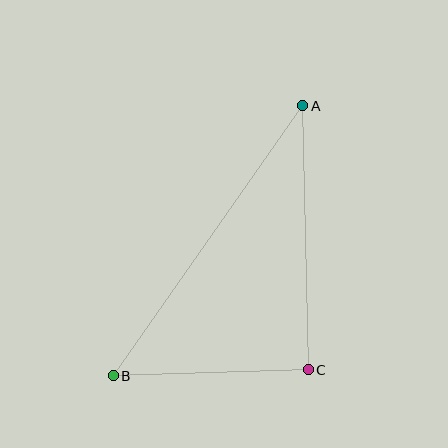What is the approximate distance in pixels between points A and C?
The distance between A and C is approximately 265 pixels.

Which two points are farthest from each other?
Points A and B are farthest from each other.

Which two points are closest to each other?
Points B and C are closest to each other.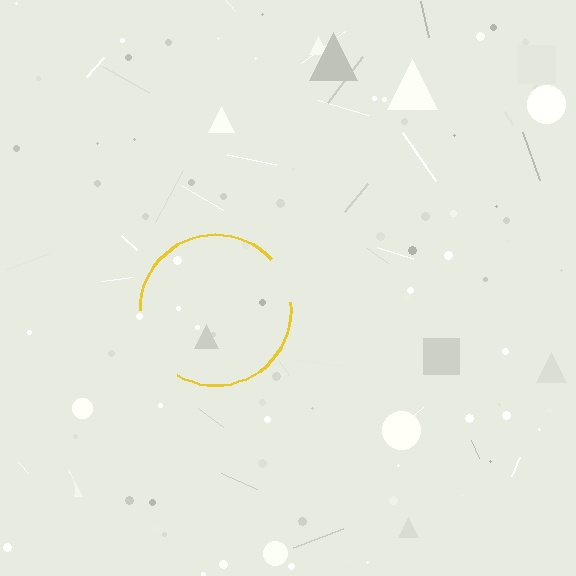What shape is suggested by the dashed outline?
The dashed outline suggests a circle.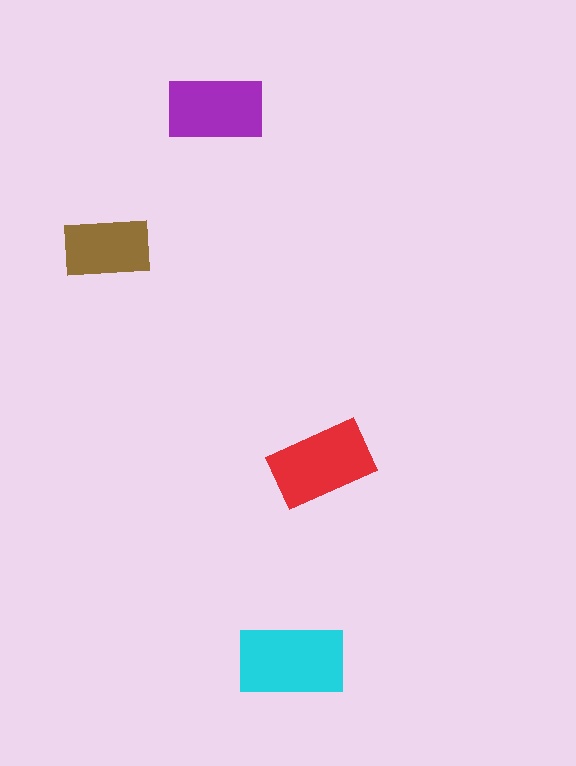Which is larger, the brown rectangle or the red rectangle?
The red one.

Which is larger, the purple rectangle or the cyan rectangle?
The cyan one.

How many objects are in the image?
There are 4 objects in the image.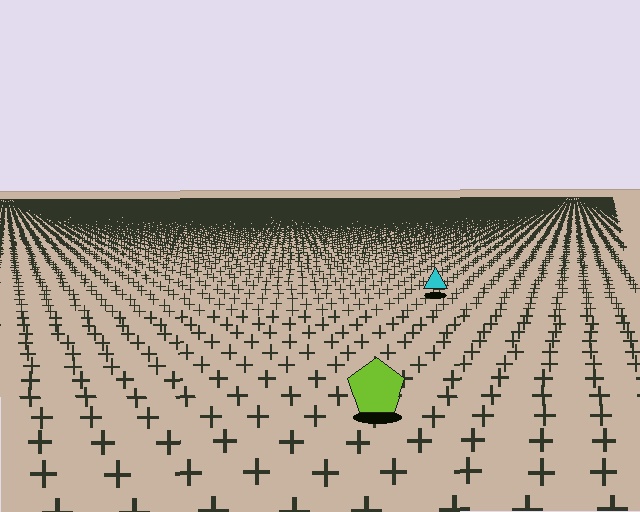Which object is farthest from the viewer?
The cyan triangle is farthest from the viewer. It appears smaller and the ground texture around it is denser.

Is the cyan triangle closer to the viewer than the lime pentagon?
No. The lime pentagon is closer — you can tell from the texture gradient: the ground texture is coarser near it.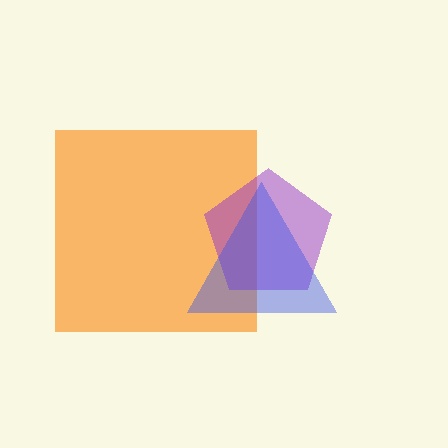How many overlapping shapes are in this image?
There are 3 overlapping shapes in the image.